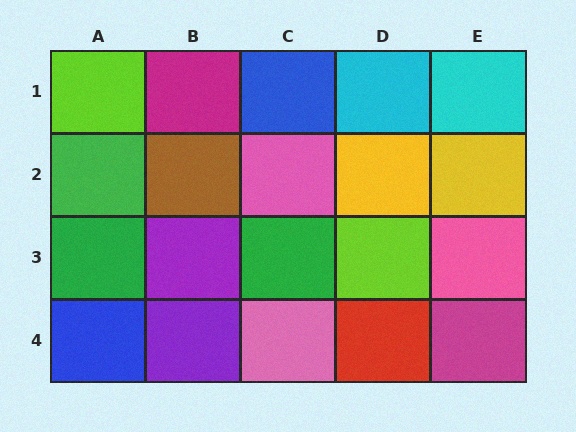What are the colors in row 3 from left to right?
Green, purple, green, lime, pink.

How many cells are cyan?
2 cells are cyan.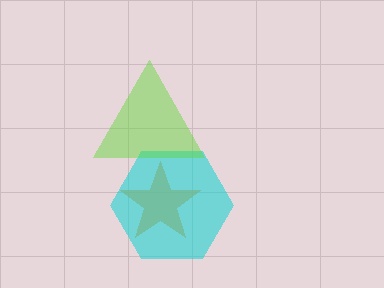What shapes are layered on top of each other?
The layered shapes are: an orange star, a cyan hexagon, a lime triangle.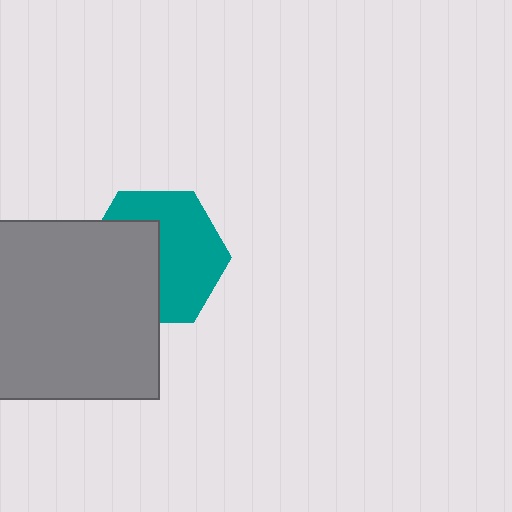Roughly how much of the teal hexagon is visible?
About half of it is visible (roughly 56%).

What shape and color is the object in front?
The object in front is a gray square.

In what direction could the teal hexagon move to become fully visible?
The teal hexagon could move right. That would shift it out from behind the gray square entirely.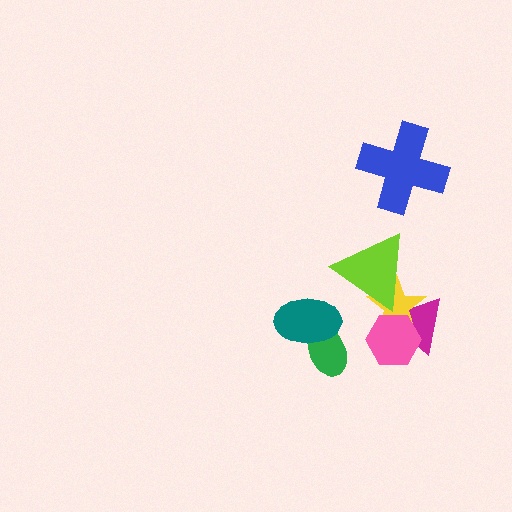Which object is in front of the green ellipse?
The teal ellipse is in front of the green ellipse.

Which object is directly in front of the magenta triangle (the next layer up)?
The yellow star is directly in front of the magenta triangle.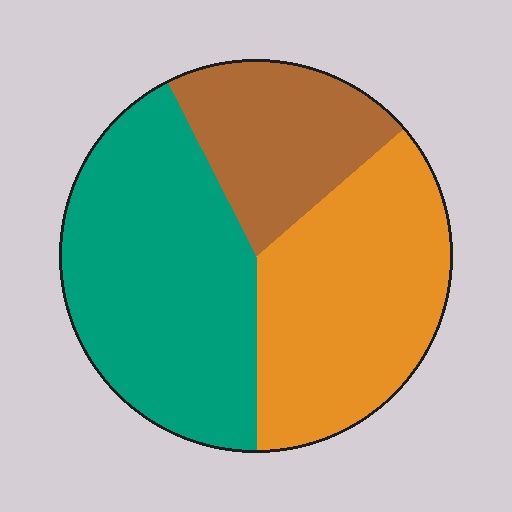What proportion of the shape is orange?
Orange covers around 35% of the shape.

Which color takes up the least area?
Brown, at roughly 20%.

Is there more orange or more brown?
Orange.